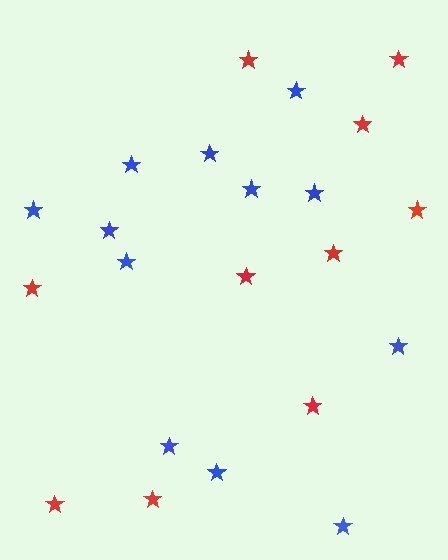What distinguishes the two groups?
There are 2 groups: one group of blue stars (12) and one group of red stars (10).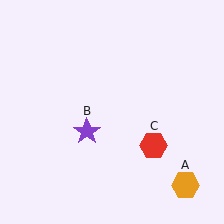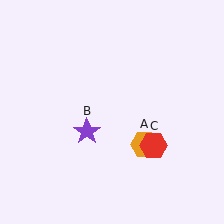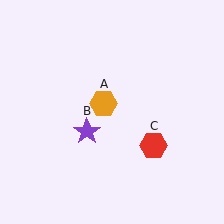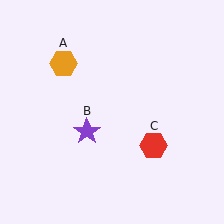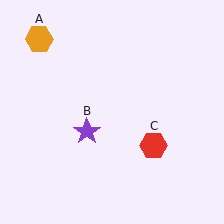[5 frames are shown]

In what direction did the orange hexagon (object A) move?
The orange hexagon (object A) moved up and to the left.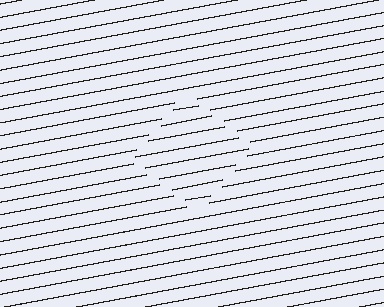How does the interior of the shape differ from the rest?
The interior of the shape contains the same grating, shifted by half a period — the contour is defined by the phase discontinuity where line-ends from the inner and outer gratings abut.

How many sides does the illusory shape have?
4 sides — the line-ends trace a square.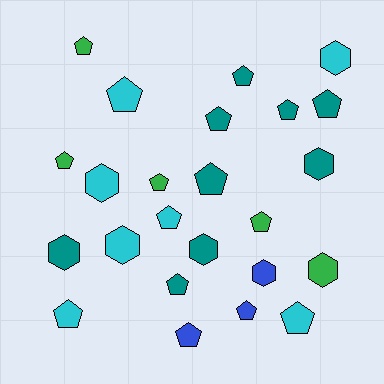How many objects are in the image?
There are 24 objects.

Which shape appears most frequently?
Pentagon, with 16 objects.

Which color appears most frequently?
Teal, with 9 objects.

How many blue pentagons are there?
There are 2 blue pentagons.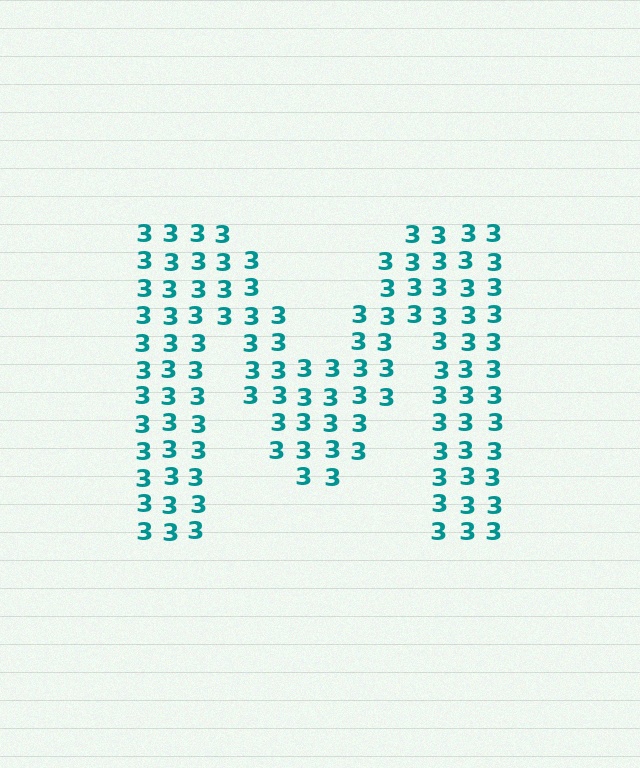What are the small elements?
The small elements are digit 3's.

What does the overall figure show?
The overall figure shows the letter M.